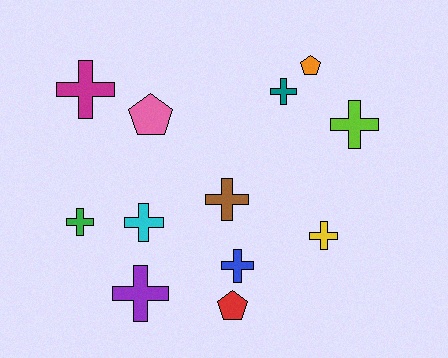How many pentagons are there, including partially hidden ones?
There are 3 pentagons.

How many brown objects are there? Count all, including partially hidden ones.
There is 1 brown object.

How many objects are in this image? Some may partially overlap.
There are 12 objects.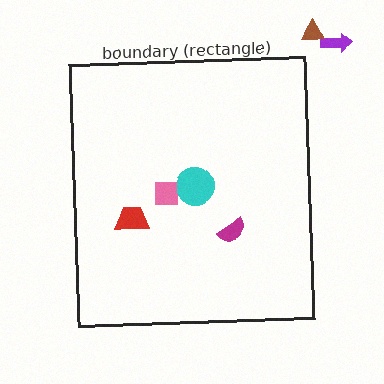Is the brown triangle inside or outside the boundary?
Outside.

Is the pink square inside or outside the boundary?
Inside.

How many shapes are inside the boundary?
4 inside, 2 outside.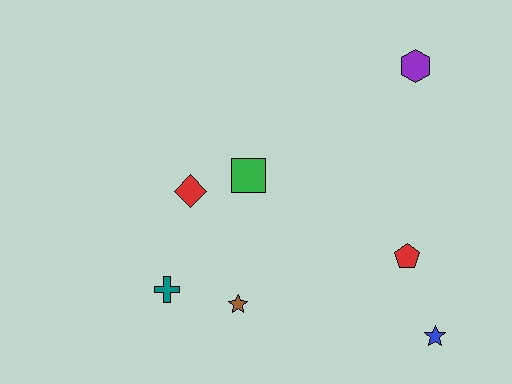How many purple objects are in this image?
There is 1 purple object.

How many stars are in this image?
There are 2 stars.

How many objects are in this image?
There are 7 objects.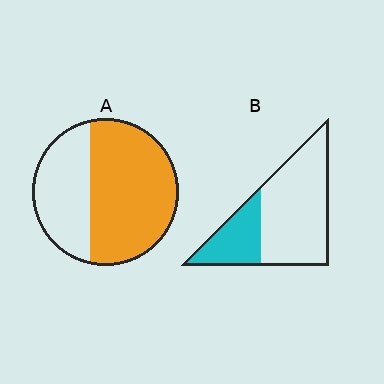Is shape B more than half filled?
No.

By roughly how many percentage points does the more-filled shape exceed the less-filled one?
By roughly 35 percentage points (A over B).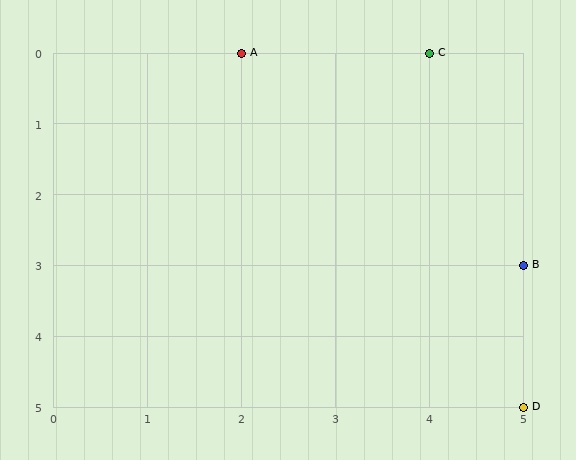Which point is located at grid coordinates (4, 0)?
Point C is at (4, 0).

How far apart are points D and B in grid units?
Points D and B are 2 rows apart.